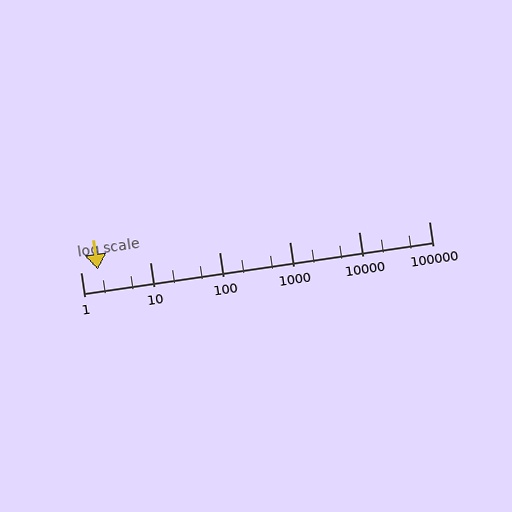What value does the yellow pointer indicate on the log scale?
The pointer indicates approximately 1.8.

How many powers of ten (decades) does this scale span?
The scale spans 5 decades, from 1 to 100000.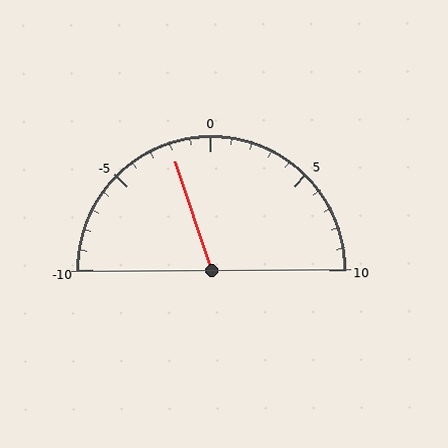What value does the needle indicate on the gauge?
The needle indicates approximately -2.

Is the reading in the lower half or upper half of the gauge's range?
The reading is in the lower half of the range (-10 to 10).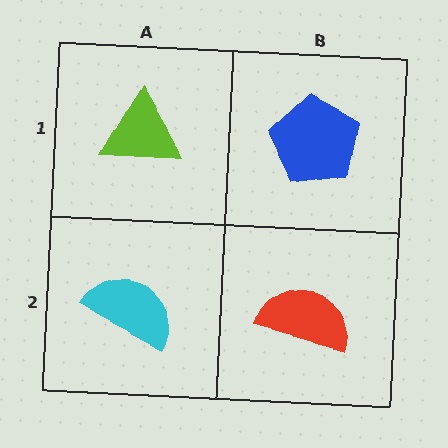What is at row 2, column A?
A cyan semicircle.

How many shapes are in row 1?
2 shapes.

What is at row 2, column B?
A red semicircle.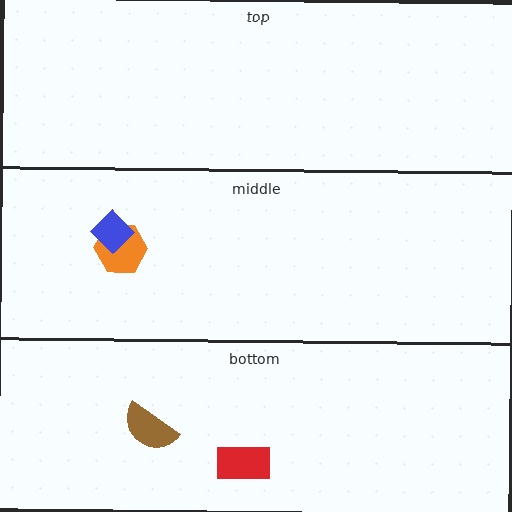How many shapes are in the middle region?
2.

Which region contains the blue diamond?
The middle region.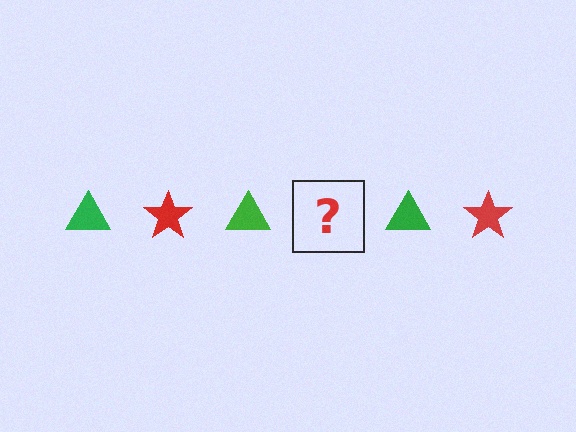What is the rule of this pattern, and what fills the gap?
The rule is that the pattern alternates between green triangle and red star. The gap should be filled with a red star.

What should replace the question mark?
The question mark should be replaced with a red star.